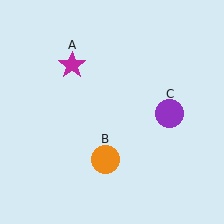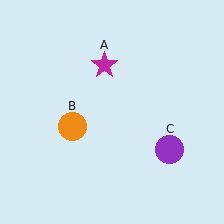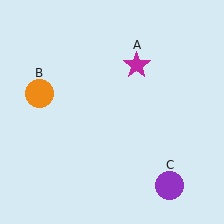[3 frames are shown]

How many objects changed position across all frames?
3 objects changed position: magenta star (object A), orange circle (object B), purple circle (object C).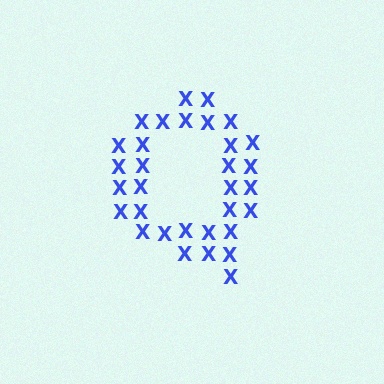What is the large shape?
The large shape is the letter Q.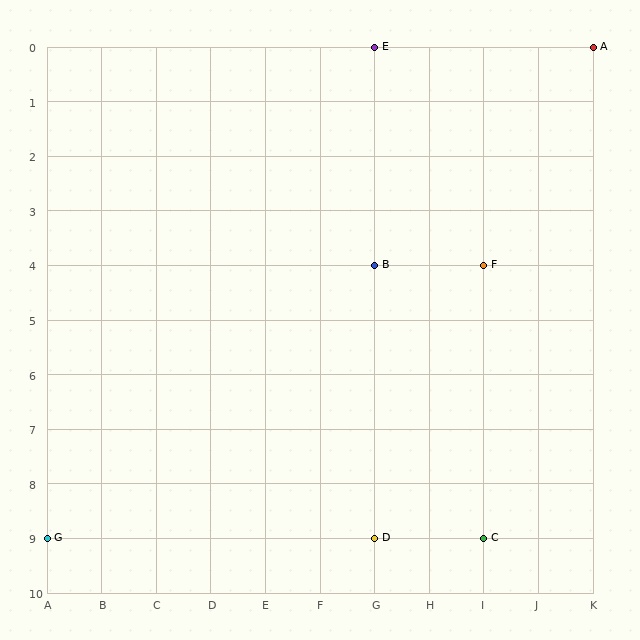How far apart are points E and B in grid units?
Points E and B are 4 rows apart.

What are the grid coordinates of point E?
Point E is at grid coordinates (G, 0).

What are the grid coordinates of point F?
Point F is at grid coordinates (I, 4).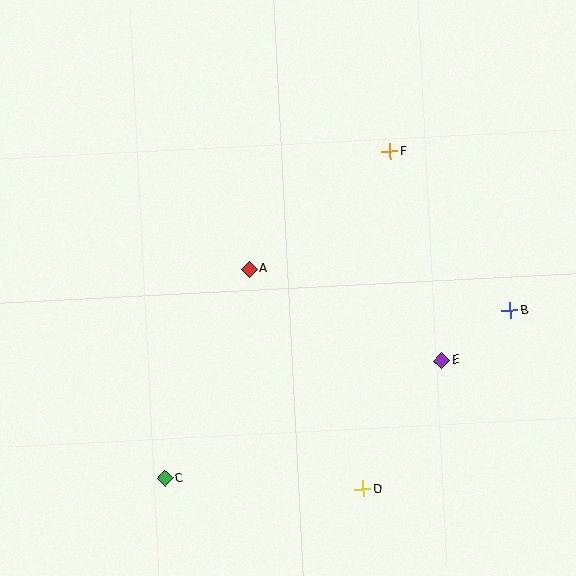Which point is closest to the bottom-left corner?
Point C is closest to the bottom-left corner.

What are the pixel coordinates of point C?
Point C is at (165, 478).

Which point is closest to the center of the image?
Point A at (249, 269) is closest to the center.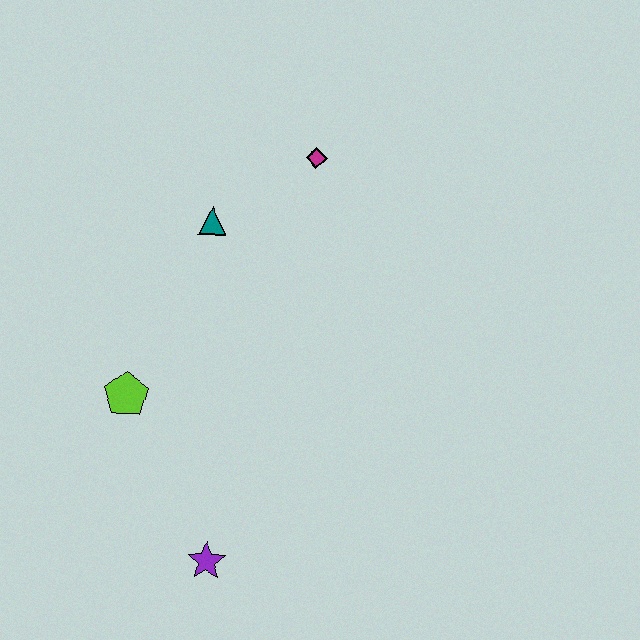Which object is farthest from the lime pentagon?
The magenta diamond is farthest from the lime pentagon.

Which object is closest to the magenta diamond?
The teal triangle is closest to the magenta diamond.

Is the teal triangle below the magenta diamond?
Yes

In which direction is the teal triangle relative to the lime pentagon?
The teal triangle is above the lime pentagon.